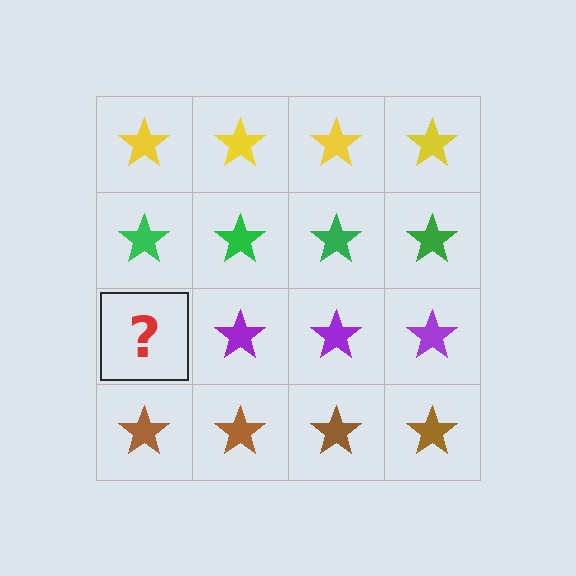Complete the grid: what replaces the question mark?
The question mark should be replaced with a purple star.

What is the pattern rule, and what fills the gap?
The rule is that each row has a consistent color. The gap should be filled with a purple star.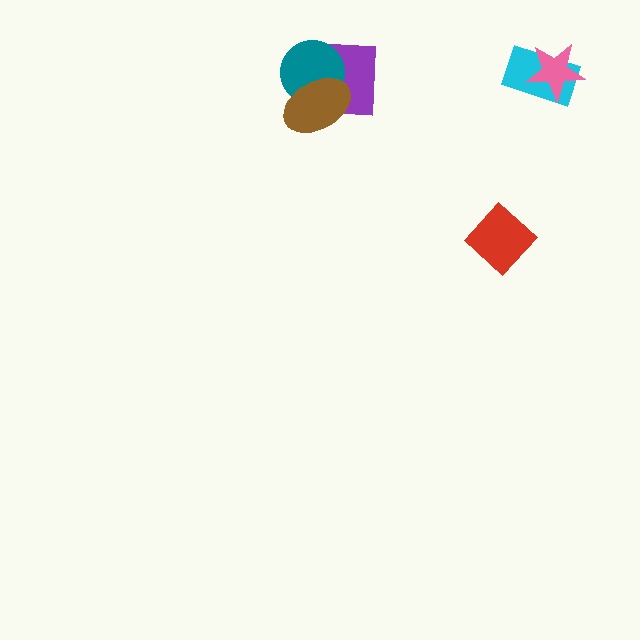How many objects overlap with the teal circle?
2 objects overlap with the teal circle.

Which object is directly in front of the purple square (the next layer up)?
The teal circle is directly in front of the purple square.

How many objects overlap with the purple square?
2 objects overlap with the purple square.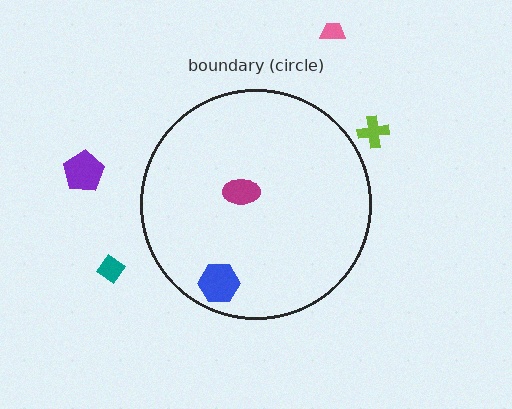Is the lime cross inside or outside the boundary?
Outside.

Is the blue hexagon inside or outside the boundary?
Inside.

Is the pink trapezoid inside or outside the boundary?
Outside.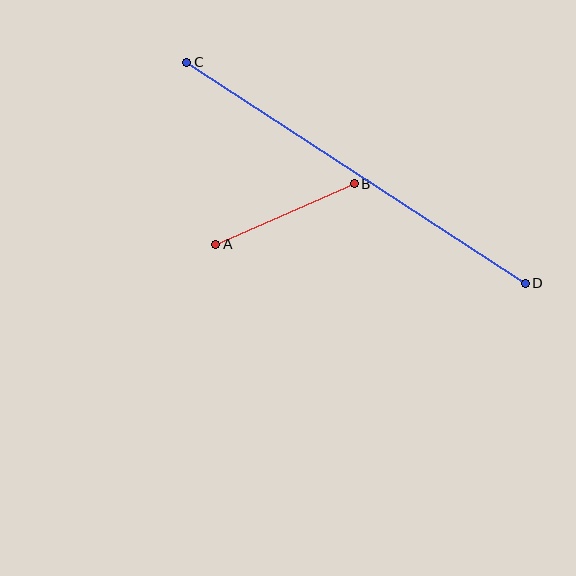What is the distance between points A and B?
The distance is approximately 151 pixels.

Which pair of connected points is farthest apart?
Points C and D are farthest apart.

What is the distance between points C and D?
The distance is approximately 404 pixels.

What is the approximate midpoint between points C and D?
The midpoint is at approximately (356, 173) pixels.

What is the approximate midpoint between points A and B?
The midpoint is at approximately (285, 214) pixels.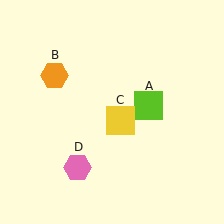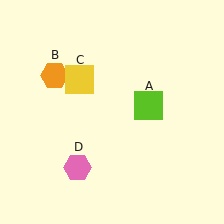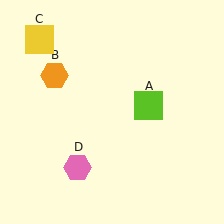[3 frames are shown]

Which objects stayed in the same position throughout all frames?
Lime square (object A) and orange hexagon (object B) and pink hexagon (object D) remained stationary.